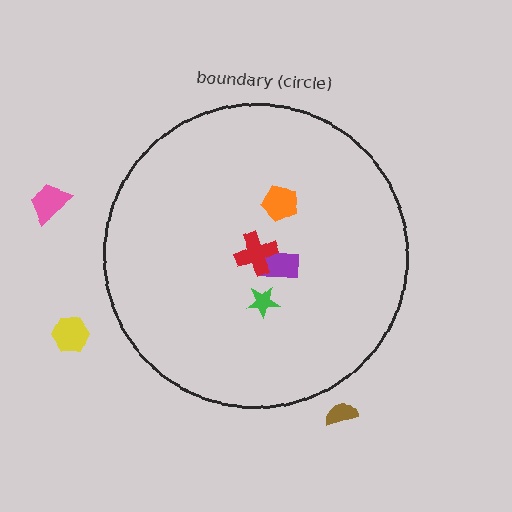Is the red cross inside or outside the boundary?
Inside.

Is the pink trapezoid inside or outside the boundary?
Outside.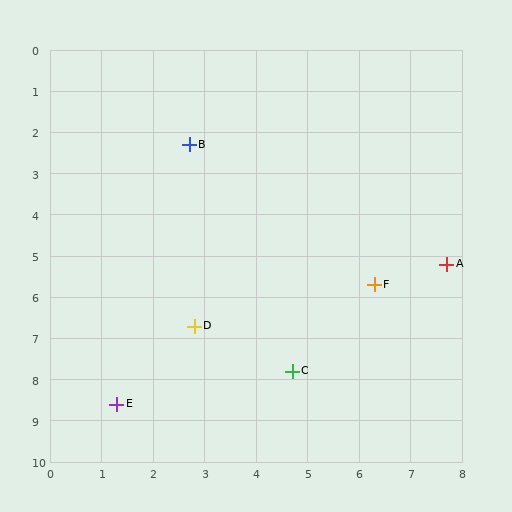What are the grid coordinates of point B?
Point B is at approximately (2.7, 2.3).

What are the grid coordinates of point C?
Point C is at approximately (4.7, 7.8).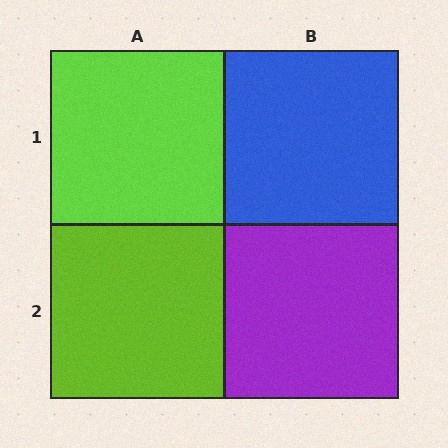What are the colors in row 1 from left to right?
Lime, blue.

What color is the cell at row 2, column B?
Purple.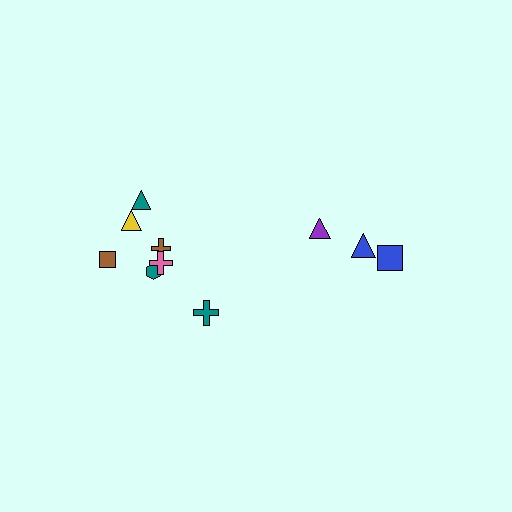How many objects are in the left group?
There are 7 objects.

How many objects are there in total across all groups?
There are 10 objects.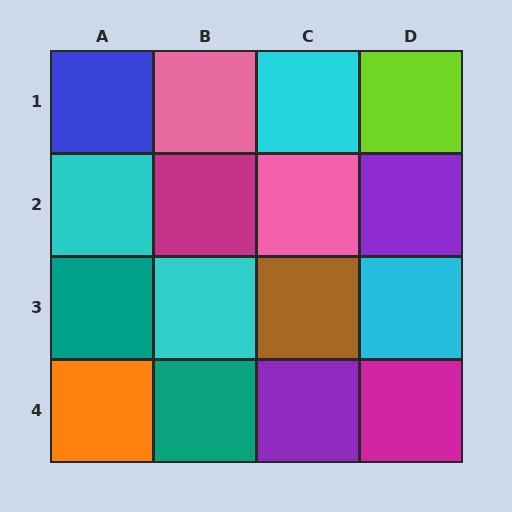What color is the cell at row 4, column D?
Magenta.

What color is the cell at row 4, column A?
Orange.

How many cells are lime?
1 cell is lime.